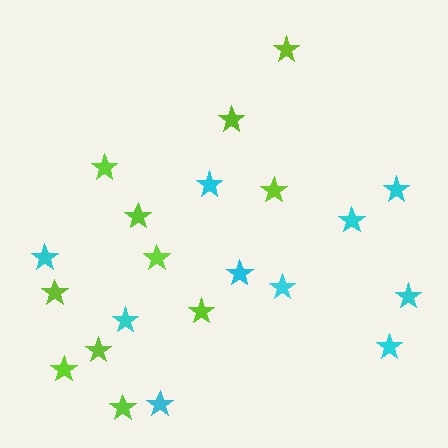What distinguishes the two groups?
There are 2 groups: one group of cyan stars (10) and one group of lime stars (11).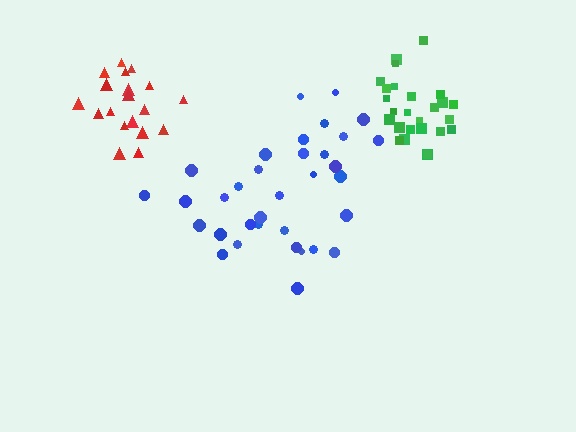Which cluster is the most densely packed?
Green.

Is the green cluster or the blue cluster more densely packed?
Green.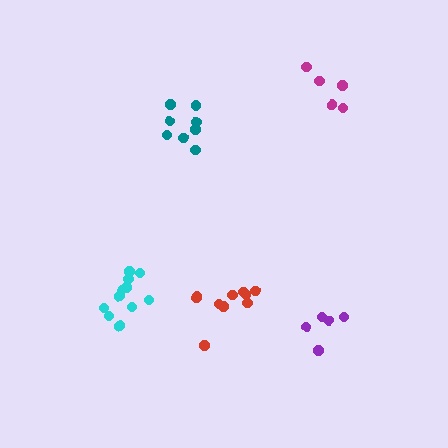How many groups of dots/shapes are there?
There are 5 groups.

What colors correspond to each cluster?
The clusters are colored: cyan, magenta, red, purple, teal.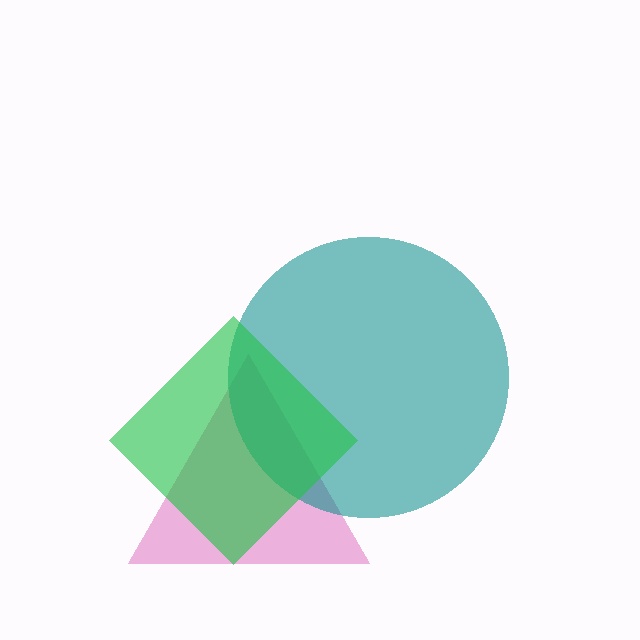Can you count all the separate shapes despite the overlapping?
Yes, there are 3 separate shapes.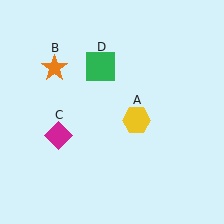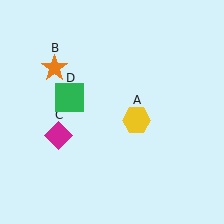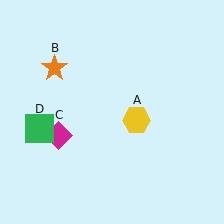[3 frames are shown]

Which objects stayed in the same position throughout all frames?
Yellow hexagon (object A) and orange star (object B) and magenta diamond (object C) remained stationary.